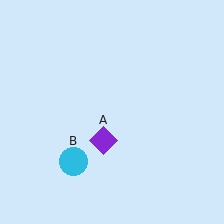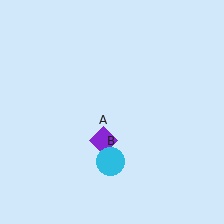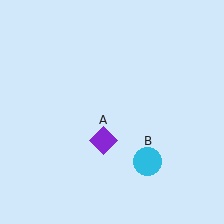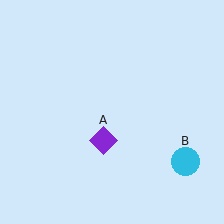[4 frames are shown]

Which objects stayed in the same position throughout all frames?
Purple diamond (object A) remained stationary.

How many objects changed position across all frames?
1 object changed position: cyan circle (object B).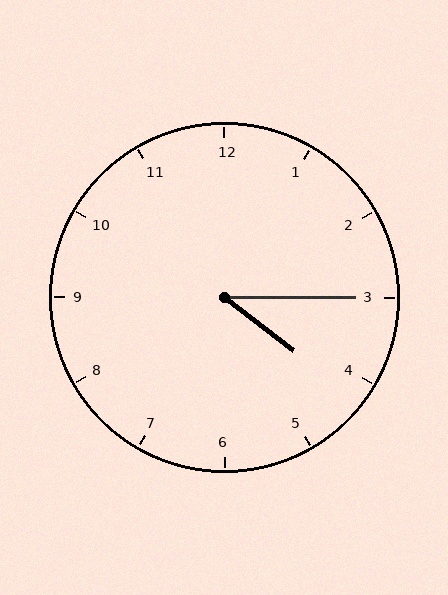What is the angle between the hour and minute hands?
Approximately 38 degrees.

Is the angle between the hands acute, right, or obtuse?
It is acute.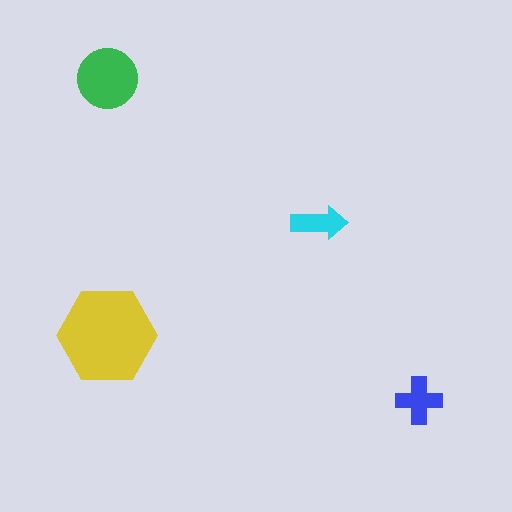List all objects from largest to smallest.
The yellow hexagon, the green circle, the blue cross, the cyan arrow.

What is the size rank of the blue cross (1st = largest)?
3rd.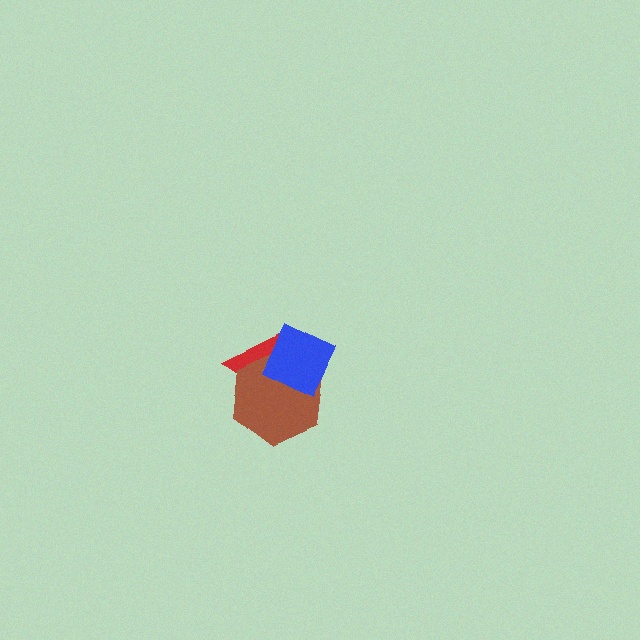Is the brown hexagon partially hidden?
Yes, it is partially covered by another shape.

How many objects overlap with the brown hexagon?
2 objects overlap with the brown hexagon.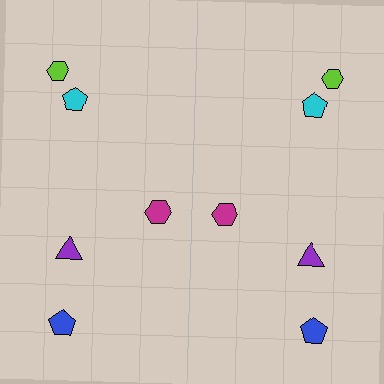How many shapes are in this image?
There are 10 shapes in this image.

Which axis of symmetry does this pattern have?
The pattern has a vertical axis of symmetry running through the center of the image.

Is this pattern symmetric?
Yes, this pattern has bilateral (reflection) symmetry.